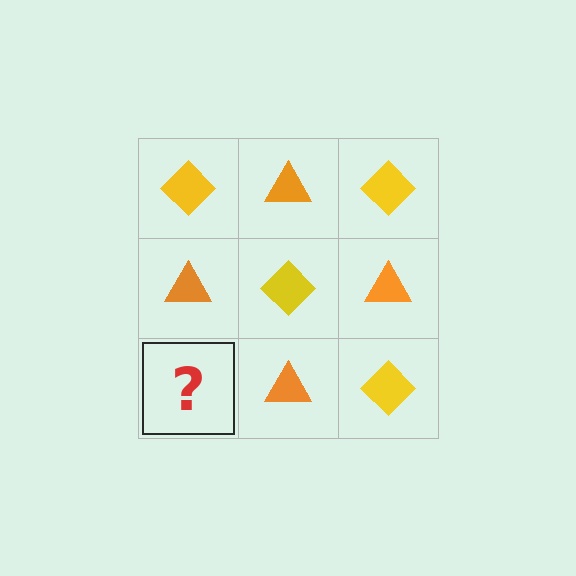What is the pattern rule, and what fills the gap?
The rule is that it alternates yellow diamond and orange triangle in a checkerboard pattern. The gap should be filled with a yellow diamond.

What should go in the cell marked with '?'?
The missing cell should contain a yellow diamond.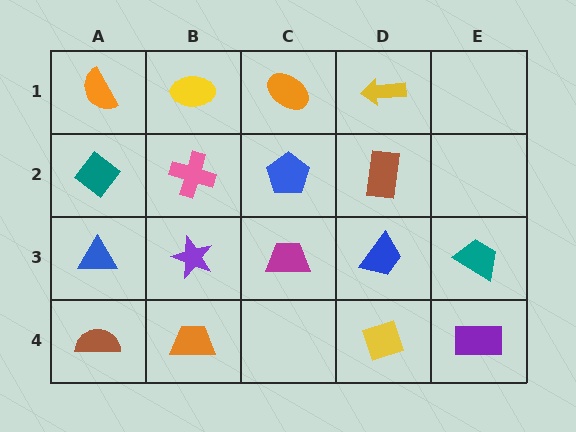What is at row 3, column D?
A blue trapezoid.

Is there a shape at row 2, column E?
No, that cell is empty.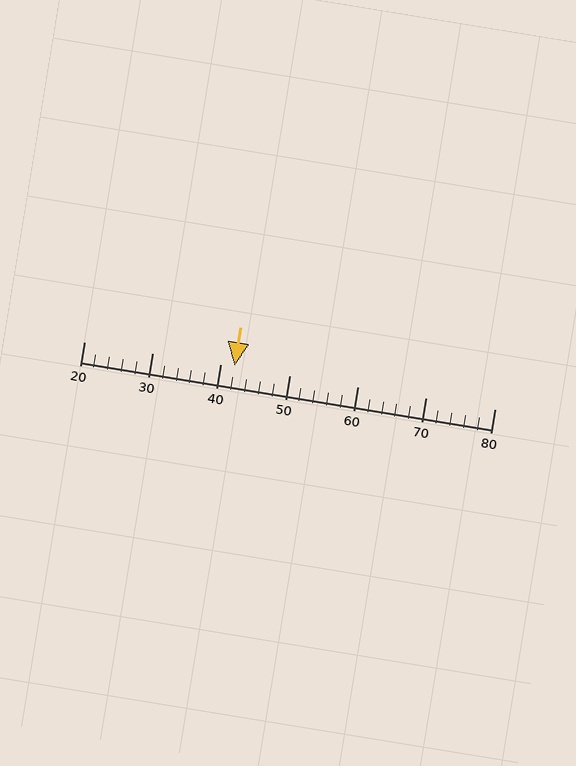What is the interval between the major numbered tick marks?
The major tick marks are spaced 10 units apart.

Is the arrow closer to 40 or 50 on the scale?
The arrow is closer to 40.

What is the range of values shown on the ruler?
The ruler shows values from 20 to 80.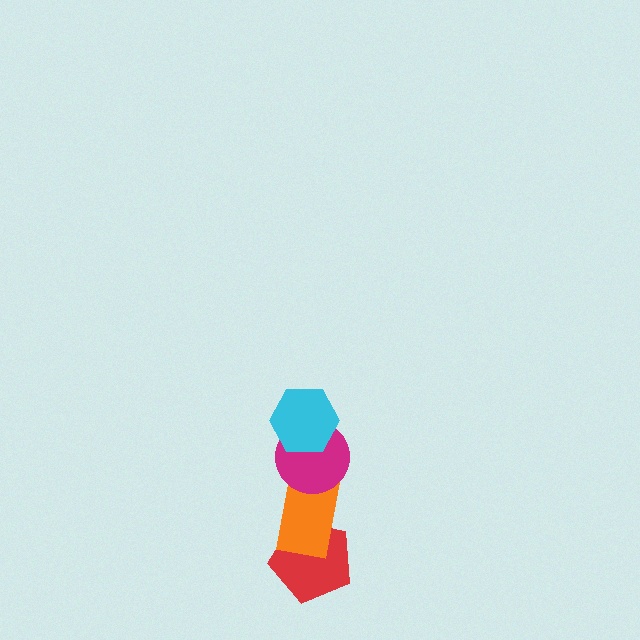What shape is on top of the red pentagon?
The orange rectangle is on top of the red pentagon.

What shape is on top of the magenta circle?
The cyan hexagon is on top of the magenta circle.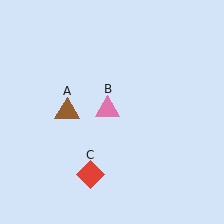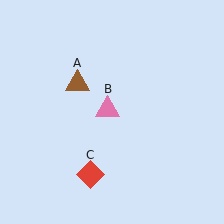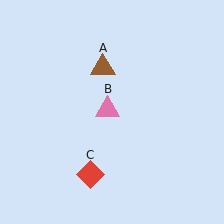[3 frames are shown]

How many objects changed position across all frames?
1 object changed position: brown triangle (object A).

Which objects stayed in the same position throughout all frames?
Pink triangle (object B) and red diamond (object C) remained stationary.